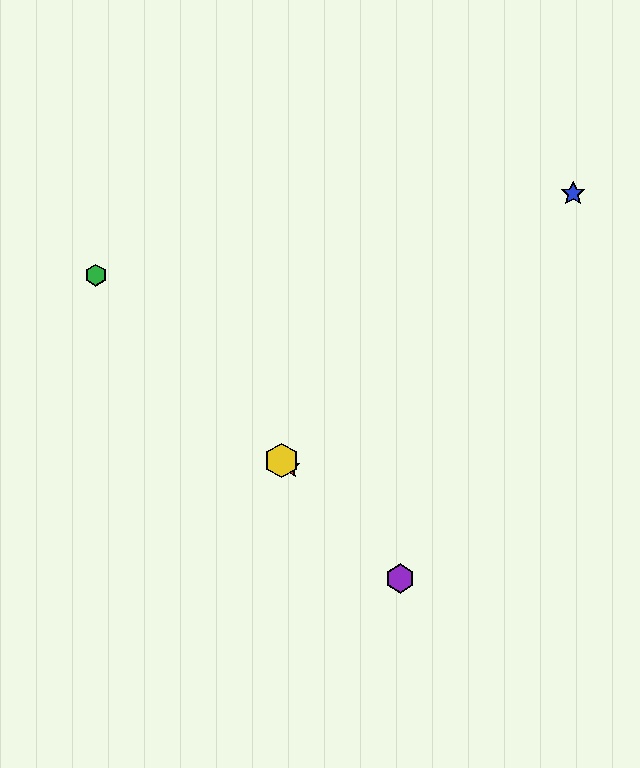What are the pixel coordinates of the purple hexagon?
The purple hexagon is at (400, 579).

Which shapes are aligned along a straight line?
The red star, the green hexagon, the yellow hexagon, the purple hexagon are aligned along a straight line.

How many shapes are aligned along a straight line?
4 shapes (the red star, the green hexagon, the yellow hexagon, the purple hexagon) are aligned along a straight line.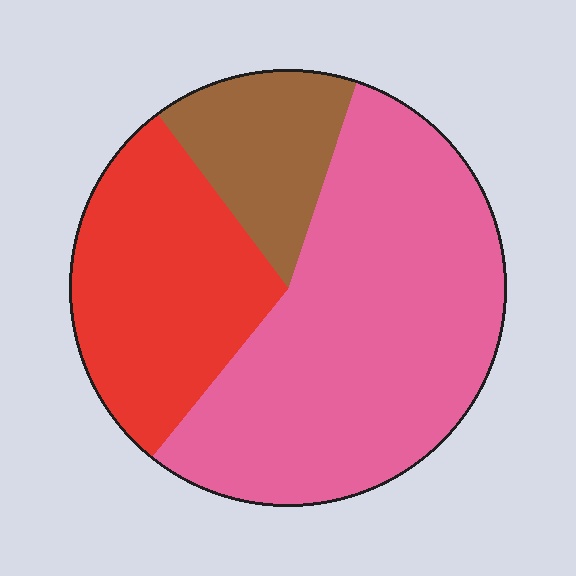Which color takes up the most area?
Pink, at roughly 55%.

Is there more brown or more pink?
Pink.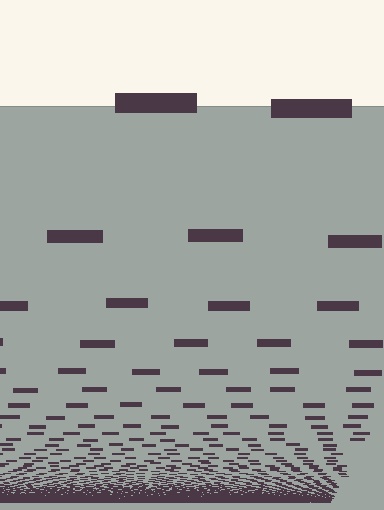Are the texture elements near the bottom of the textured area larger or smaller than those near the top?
Smaller. The gradient is inverted — elements near the bottom are smaller and denser.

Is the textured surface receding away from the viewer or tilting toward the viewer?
The surface appears to tilt toward the viewer. Texture elements get larger and sparser toward the top.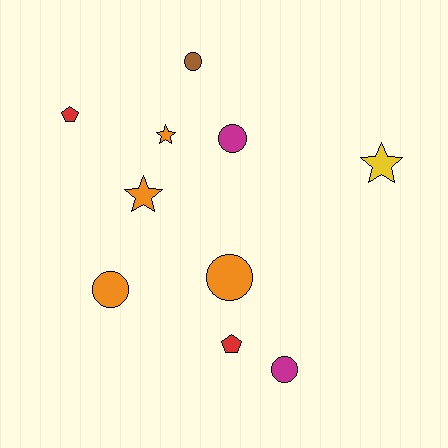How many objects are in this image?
There are 10 objects.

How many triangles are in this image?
There are no triangles.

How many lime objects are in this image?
There are no lime objects.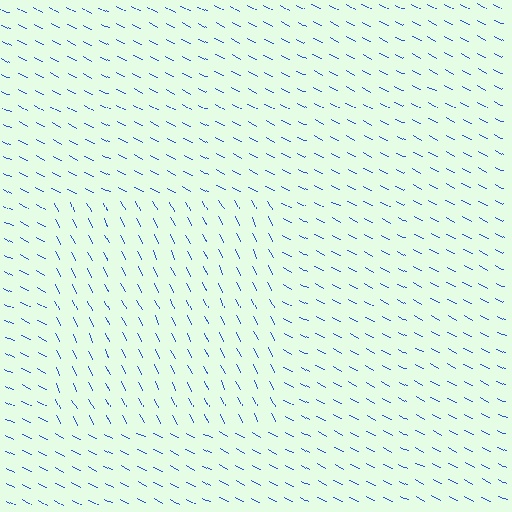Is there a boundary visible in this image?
Yes, there is a texture boundary formed by a change in line orientation.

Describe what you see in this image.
The image is filled with small blue line segments. A rectangle region in the image has lines oriented differently from the surrounding lines, creating a visible texture boundary.